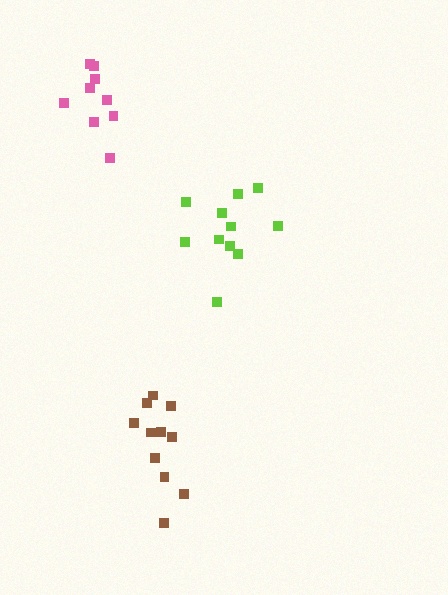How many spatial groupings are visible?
There are 3 spatial groupings.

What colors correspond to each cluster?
The clusters are colored: brown, pink, lime.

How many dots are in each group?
Group 1: 11 dots, Group 2: 9 dots, Group 3: 11 dots (31 total).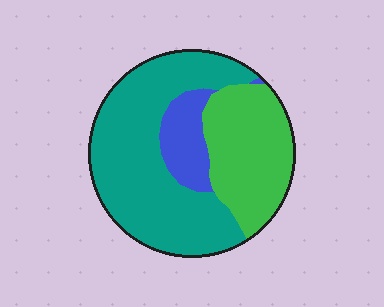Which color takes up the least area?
Blue, at roughly 10%.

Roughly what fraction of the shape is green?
Green covers around 30% of the shape.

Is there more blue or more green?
Green.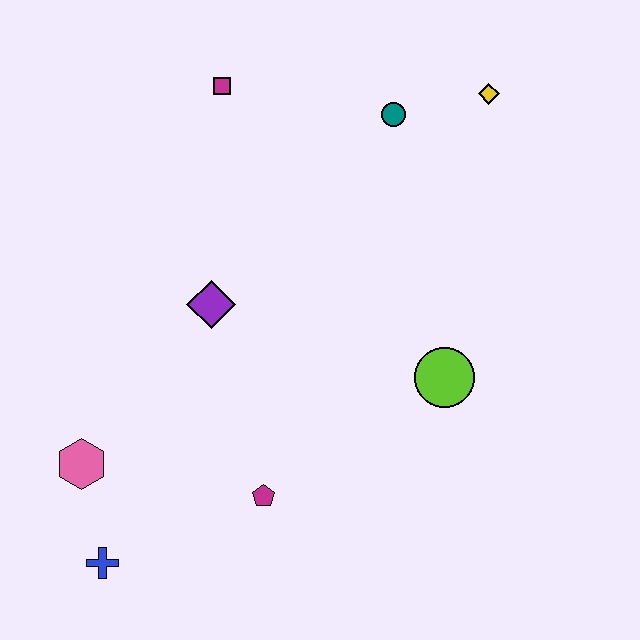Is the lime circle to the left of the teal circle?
No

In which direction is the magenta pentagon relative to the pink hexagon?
The magenta pentagon is to the right of the pink hexagon.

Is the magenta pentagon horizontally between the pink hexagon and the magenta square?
No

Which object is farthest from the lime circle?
The blue cross is farthest from the lime circle.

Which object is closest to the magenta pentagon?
The blue cross is closest to the magenta pentagon.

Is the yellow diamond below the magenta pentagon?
No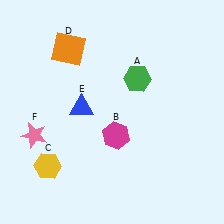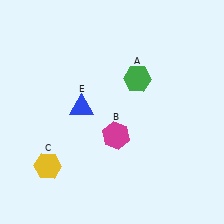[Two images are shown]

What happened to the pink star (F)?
The pink star (F) was removed in Image 2. It was in the bottom-left area of Image 1.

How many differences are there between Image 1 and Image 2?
There are 2 differences between the two images.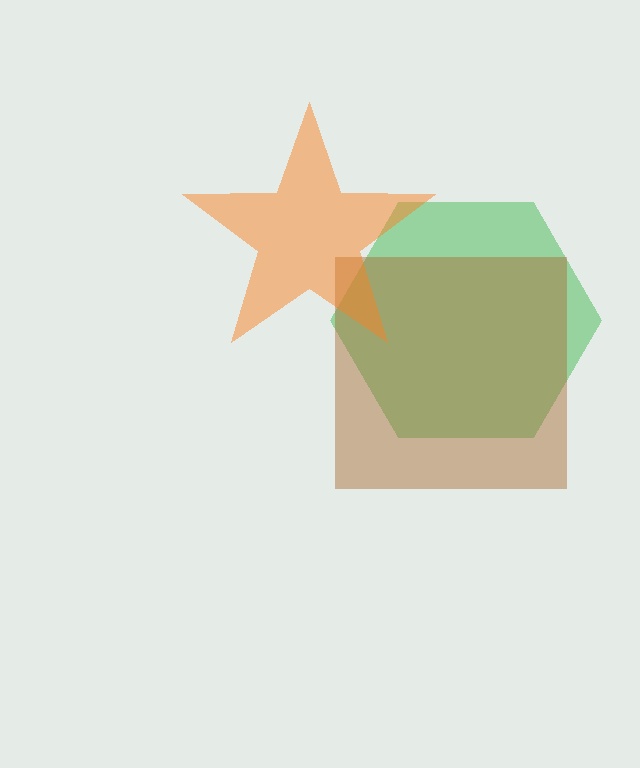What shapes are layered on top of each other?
The layered shapes are: a green hexagon, a brown square, an orange star.